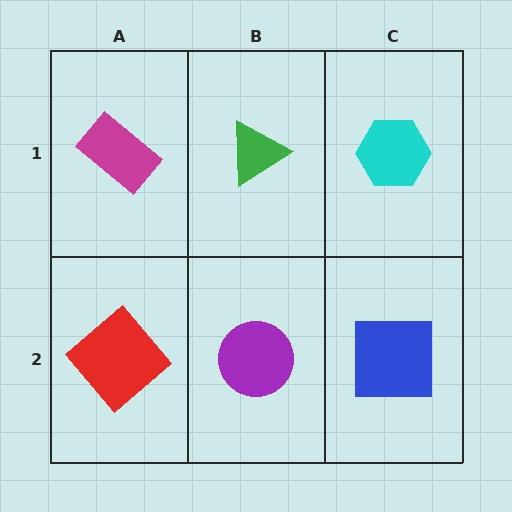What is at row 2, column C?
A blue square.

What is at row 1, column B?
A green triangle.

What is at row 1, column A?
A magenta rectangle.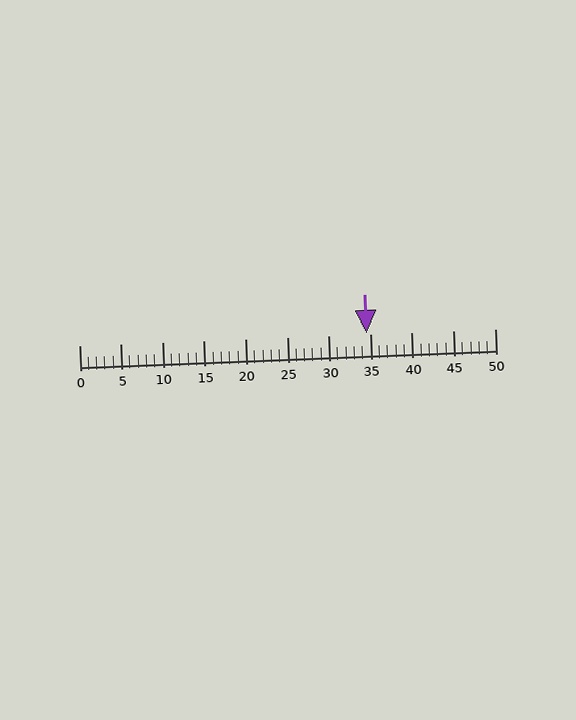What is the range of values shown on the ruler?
The ruler shows values from 0 to 50.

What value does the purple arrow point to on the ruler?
The purple arrow points to approximately 34.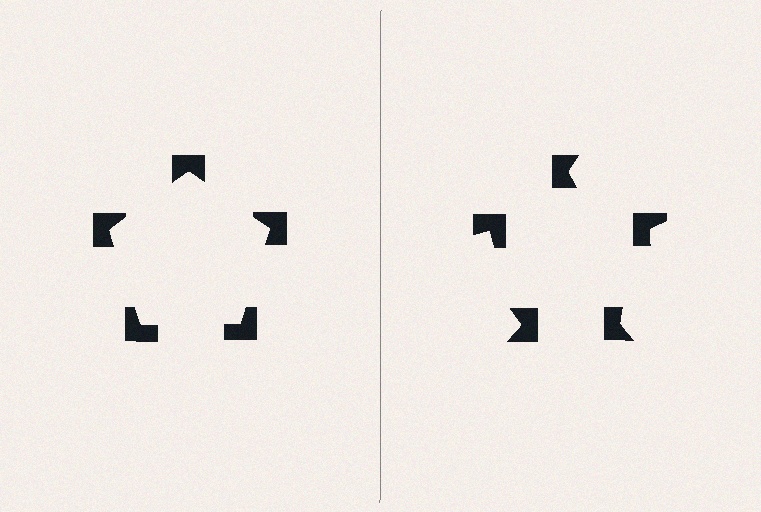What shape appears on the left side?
An illusory pentagon.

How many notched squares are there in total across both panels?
10 — 5 on each side.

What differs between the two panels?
The notched squares are positioned identically on both sides; only the wedge orientations differ. On the left they align to a pentagon; on the right they are misaligned.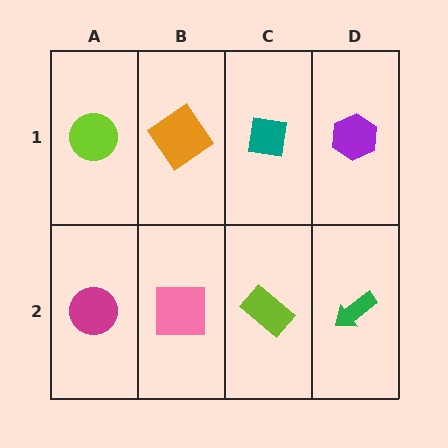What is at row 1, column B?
An orange diamond.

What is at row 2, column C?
A lime rectangle.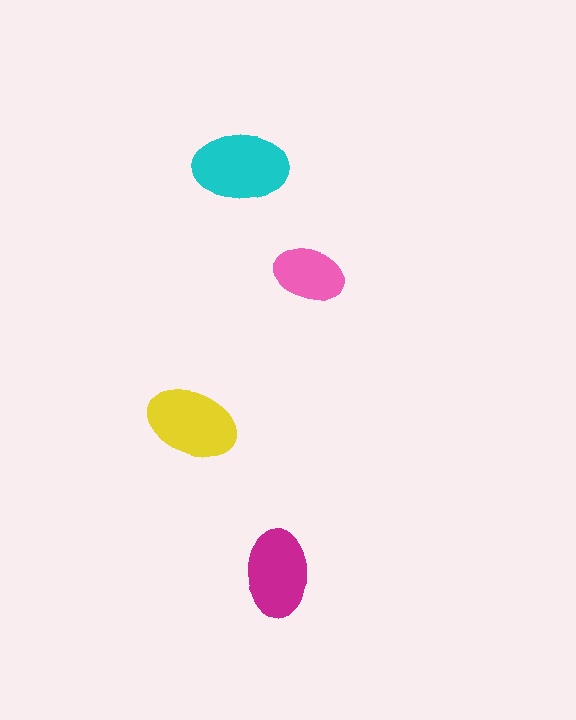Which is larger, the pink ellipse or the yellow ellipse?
The yellow one.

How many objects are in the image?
There are 4 objects in the image.